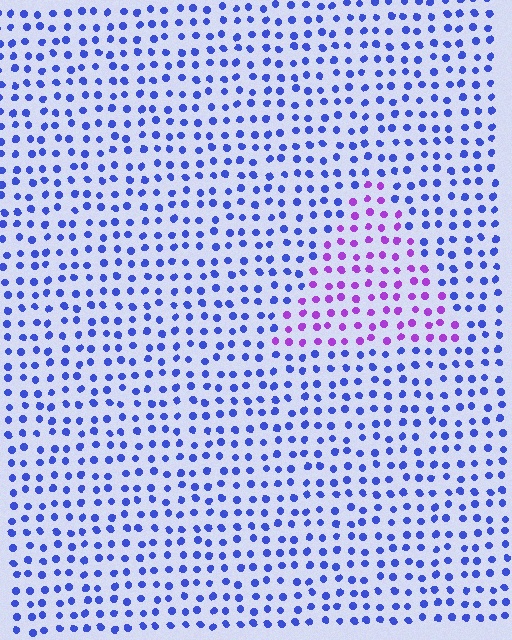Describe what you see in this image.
The image is filled with small blue elements in a uniform arrangement. A triangle-shaped region is visible where the elements are tinted to a slightly different hue, forming a subtle color boundary.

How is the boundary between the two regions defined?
The boundary is defined purely by a slight shift in hue (about 52 degrees). Spacing, size, and orientation are identical on both sides.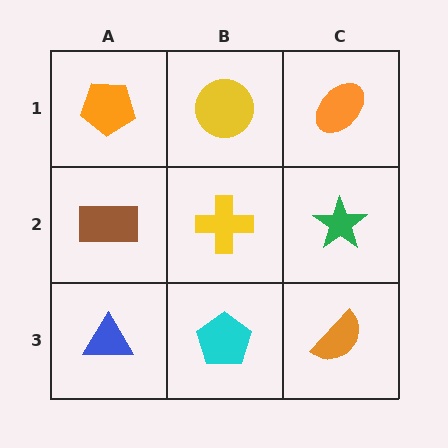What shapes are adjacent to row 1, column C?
A green star (row 2, column C), a yellow circle (row 1, column B).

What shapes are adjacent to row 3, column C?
A green star (row 2, column C), a cyan pentagon (row 3, column B).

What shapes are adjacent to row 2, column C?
An orange ellipse (row 1, column C), an orange semicircle (row 3, column C), a yellow cross (row 2, column B).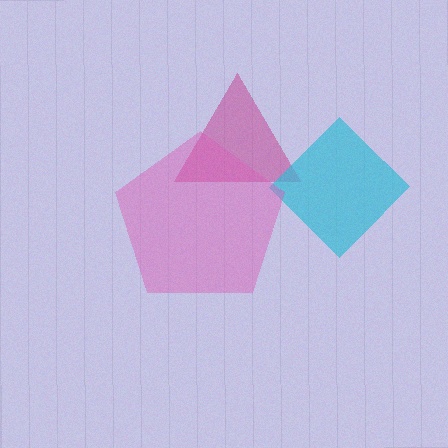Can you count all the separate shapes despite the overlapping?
Yes, there are 3 separate shapes.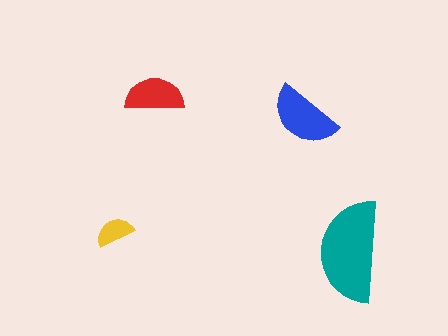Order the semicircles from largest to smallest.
the teal one, the blue one, the red one, the yellow one.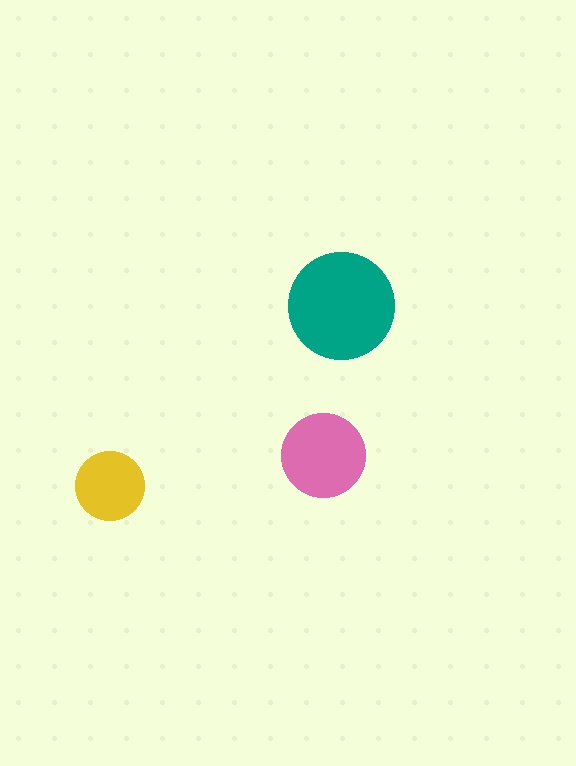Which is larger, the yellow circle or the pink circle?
The pink one.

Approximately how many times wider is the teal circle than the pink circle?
About 1.5 times wider.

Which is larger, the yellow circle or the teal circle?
The teal one.